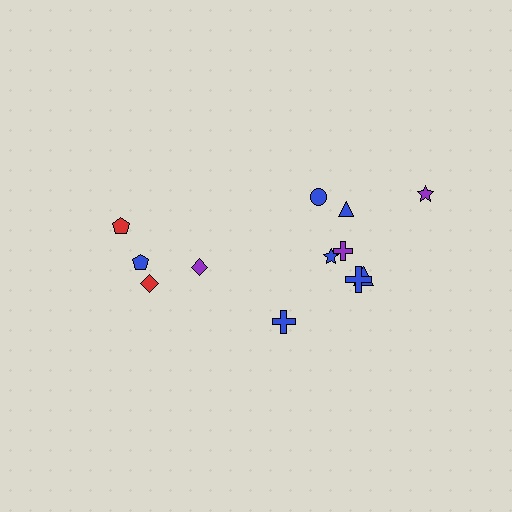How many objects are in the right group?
There are 8 objects.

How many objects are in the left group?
There are 4 objects.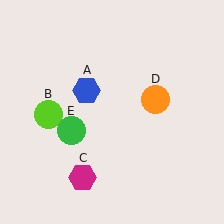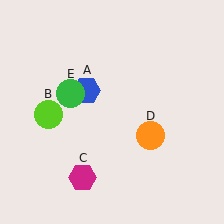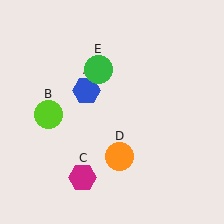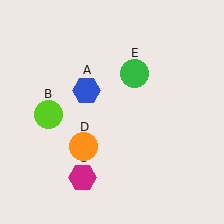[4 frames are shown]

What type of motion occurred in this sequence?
The orange circle (object D), green circle (object E) rotated clockwise around the center of the scene.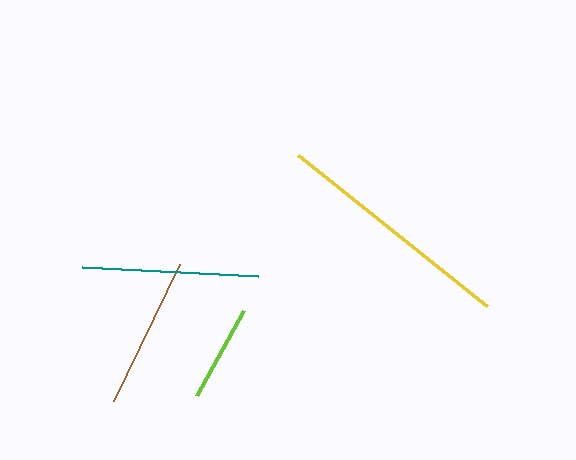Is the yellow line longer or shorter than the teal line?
The yellow line is longer than the teal line.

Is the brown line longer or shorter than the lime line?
The brown line is longer than the lime line.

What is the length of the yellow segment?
The yellow segment is approximately 241 pixels long.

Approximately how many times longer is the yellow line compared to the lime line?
The yellow line is approximately 2.5 times the length of the lime line.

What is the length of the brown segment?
The brown segment is approximately 152 pixels long.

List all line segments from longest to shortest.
From longest to shortest: yellow, teal, brown, lime.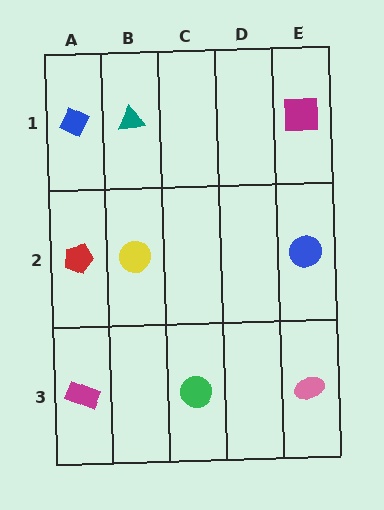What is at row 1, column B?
A teal triangle.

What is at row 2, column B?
A yellow circle.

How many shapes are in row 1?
3 shapes.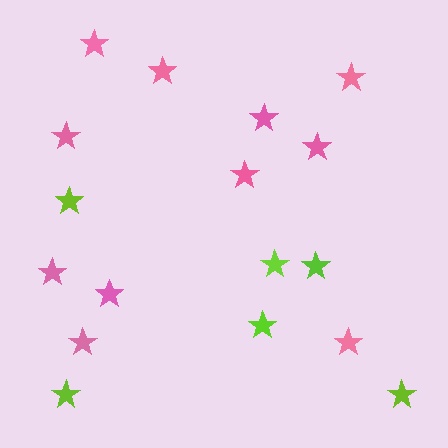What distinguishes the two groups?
There are 2 groups: one group of lime stars (6) and one group of pink stars (11).